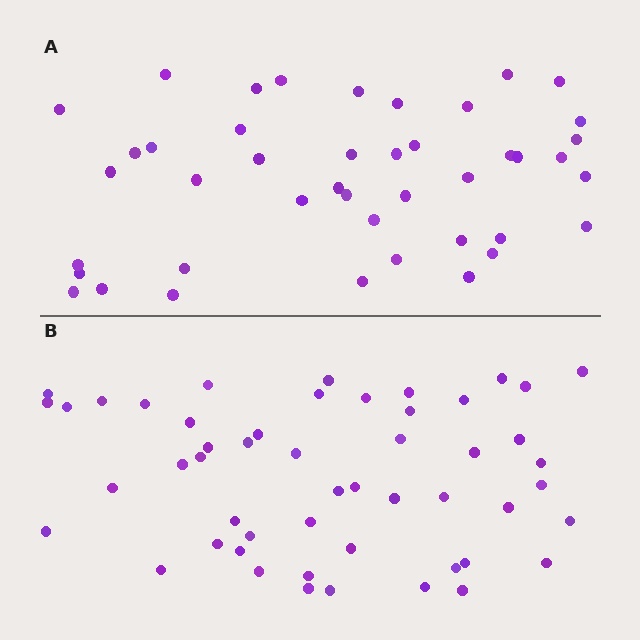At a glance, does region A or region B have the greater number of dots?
Region B (the bottom region) has more dots.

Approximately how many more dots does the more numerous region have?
Region B has roughly 8 or so more dots than region A.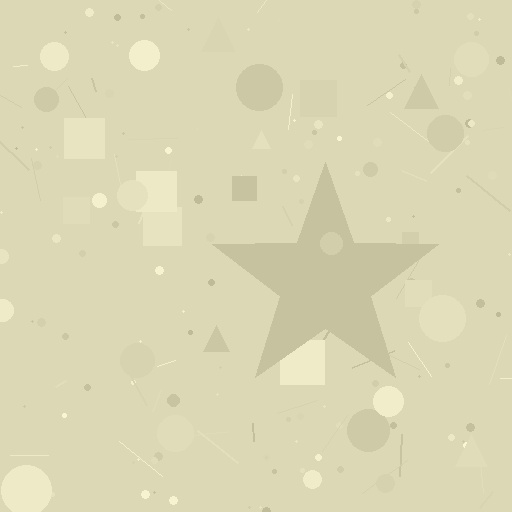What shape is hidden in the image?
A star is hidden in the image.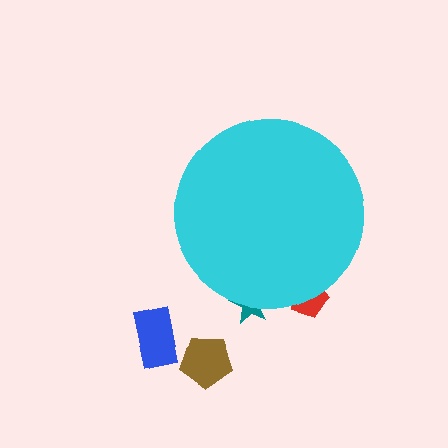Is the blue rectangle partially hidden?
No, the blue rectangle is fully visible.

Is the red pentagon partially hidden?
Yes, the red pentagon is partially hidden behind the cyan circle.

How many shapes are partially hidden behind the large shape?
2 shapes are partially hidden.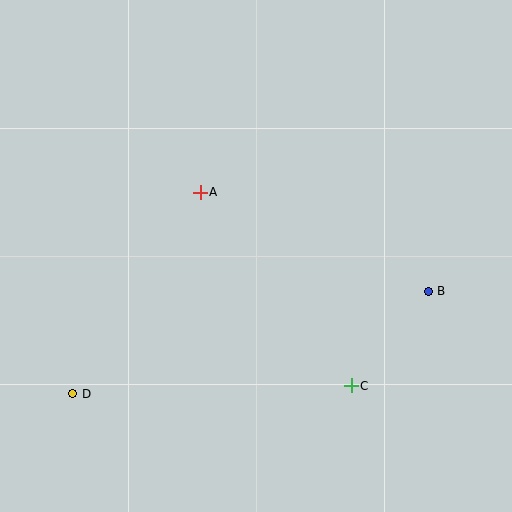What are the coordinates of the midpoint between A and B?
The midpoint between A and B is at (314, 242).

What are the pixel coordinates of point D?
Point D is at (73, 394).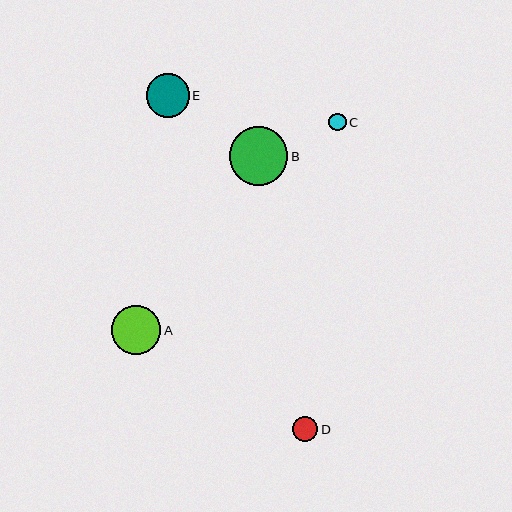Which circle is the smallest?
Circle C is the smallest with a size of approximately 17 pixels.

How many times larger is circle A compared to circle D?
Circle A is approximately 2.0 times the size of circle D.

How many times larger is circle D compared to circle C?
Circle D is approximately 1.4 times the size of circle C.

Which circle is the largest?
Circle B is the largest with a size of approximately 59 pixels.